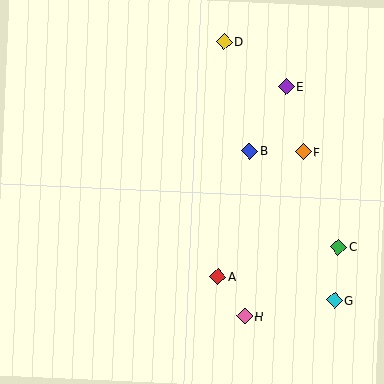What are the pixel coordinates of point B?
Point B is at (250, 151).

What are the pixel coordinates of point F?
Point F is at (303, 152).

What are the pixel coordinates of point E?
Point E is at (286, 86).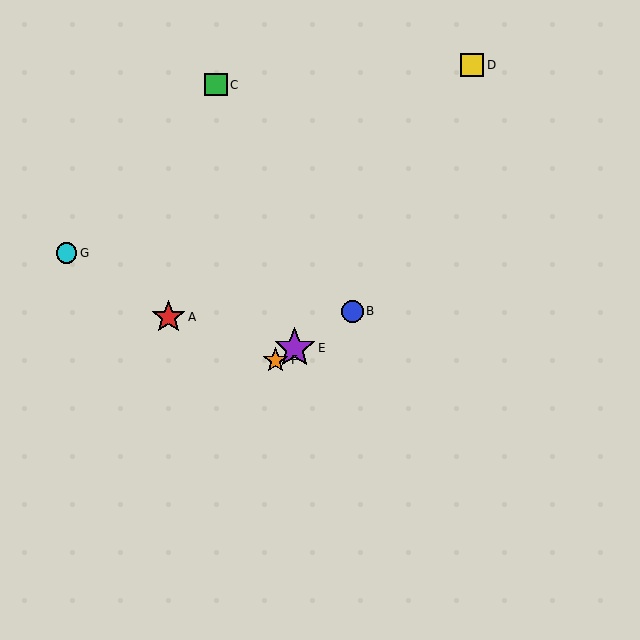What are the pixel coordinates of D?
Object D is at (472, 65).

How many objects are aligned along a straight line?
3 objects (B, E, F) are aligned along a straight line.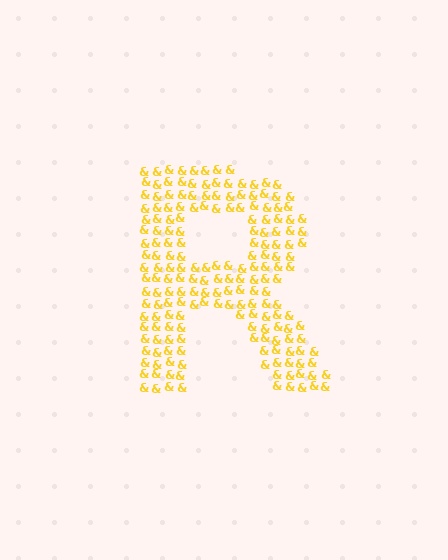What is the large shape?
The large shape is the letter R.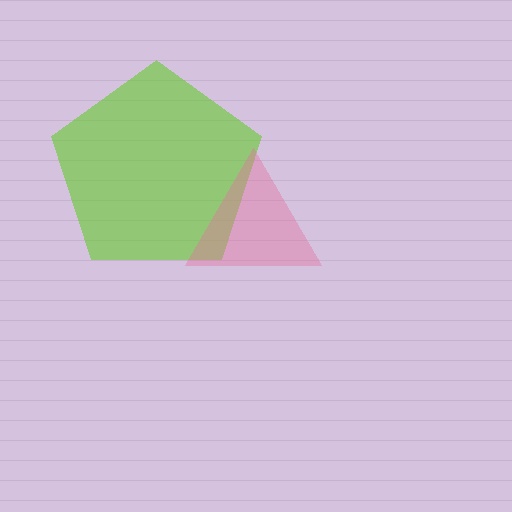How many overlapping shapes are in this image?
There are 2 overlapping shapes in the image.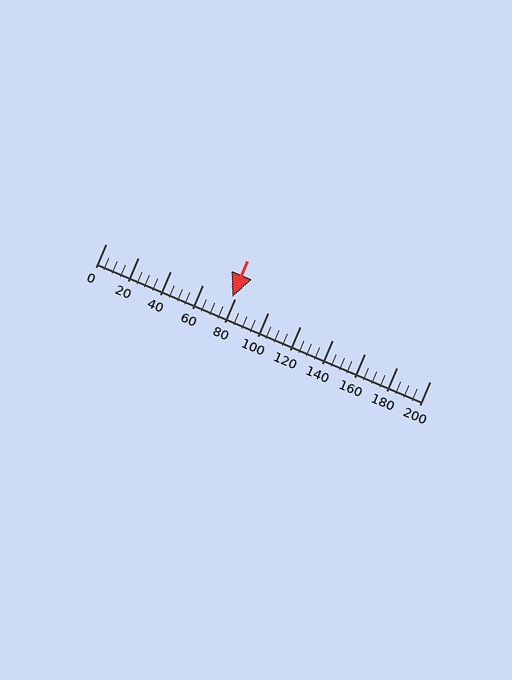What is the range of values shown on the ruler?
The ruler shows values from 0 to 200.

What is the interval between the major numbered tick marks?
The major tick marks are spaced 20 units apart.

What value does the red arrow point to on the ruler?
The red arrow points to approximately 78.